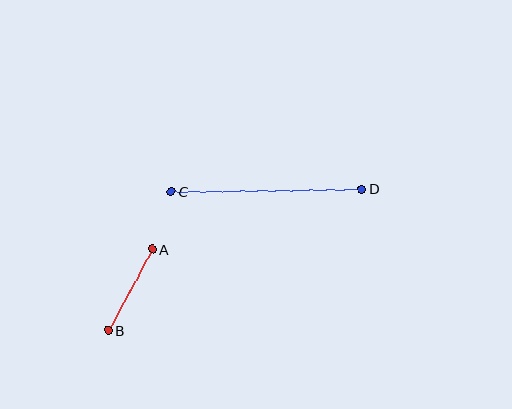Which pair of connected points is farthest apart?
Points C and D are farthest apart.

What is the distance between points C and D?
The distance is approximately 190 pixels.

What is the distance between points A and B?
The distance is approximately 92 pixels.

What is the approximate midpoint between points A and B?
The midpoint is at approximately (130, 290) pixels.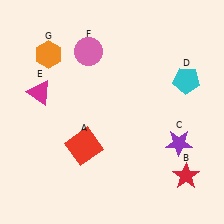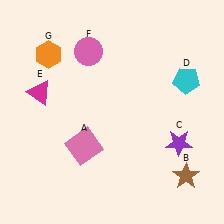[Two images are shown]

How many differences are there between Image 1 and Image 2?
There are 2 differences between the two images.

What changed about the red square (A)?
In Image 1, A is red. In Image 2, it changed to pink.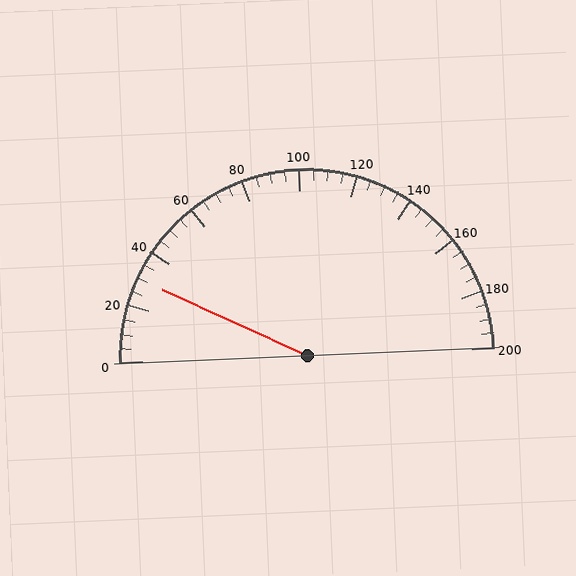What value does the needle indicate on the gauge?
The needle indicates approximately 30.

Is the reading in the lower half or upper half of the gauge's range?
The reading is in the lower half of the range (0 to 200).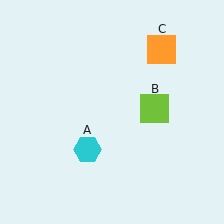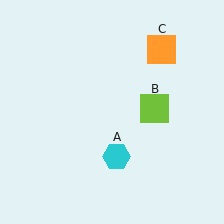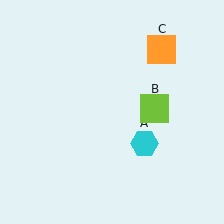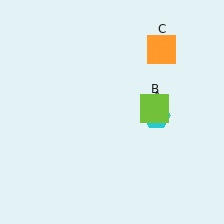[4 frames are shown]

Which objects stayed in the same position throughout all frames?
Lime square (object B) and orange square (object C) remained stationary.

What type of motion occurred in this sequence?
The cyan hexagon (object A) rotated counterclockwise around the center of the scene.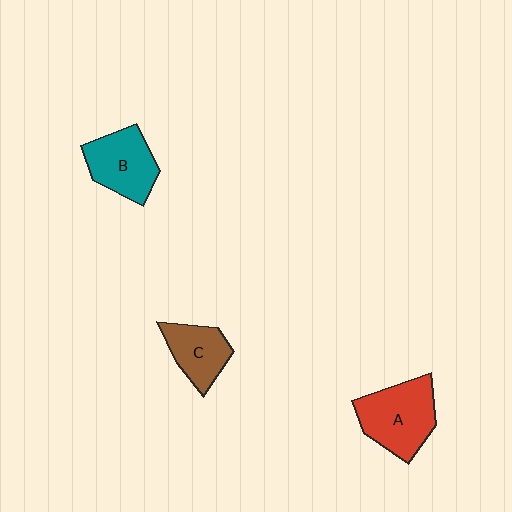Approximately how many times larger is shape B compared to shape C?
Approximately 1.3 times.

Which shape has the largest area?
Shape A (red).